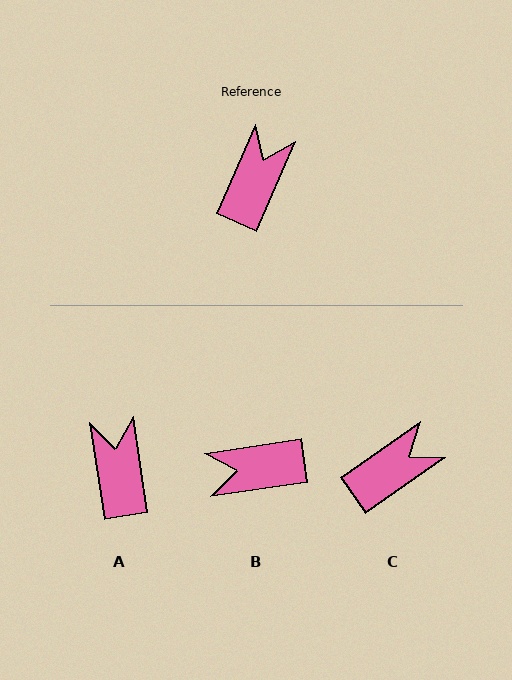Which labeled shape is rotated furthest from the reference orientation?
B, about 122 degrees away.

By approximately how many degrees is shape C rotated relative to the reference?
Approximately 32 degrees clockwise.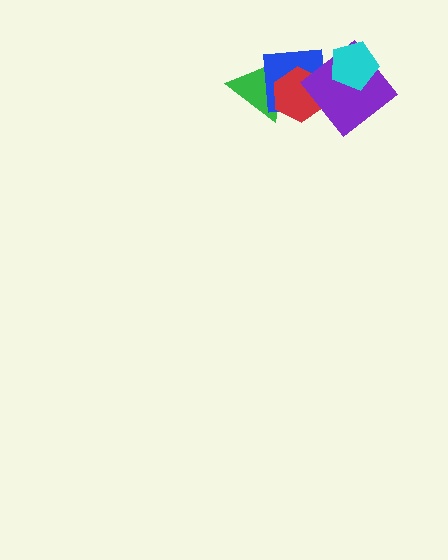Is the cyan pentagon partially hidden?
No, no other shape covers it.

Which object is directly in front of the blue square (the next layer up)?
The red hexagon is directly in front of the blue square.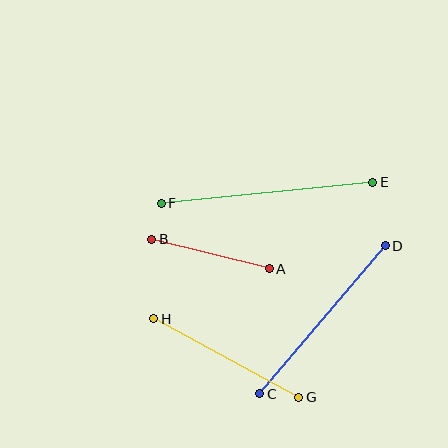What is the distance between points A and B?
The distance is approximately 121 pixels.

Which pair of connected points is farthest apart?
Points E and F are farthest apart.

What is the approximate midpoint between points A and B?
The midpoint is at approximately (210, 254) pixels.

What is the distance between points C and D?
The distance is approximately 194 pixels.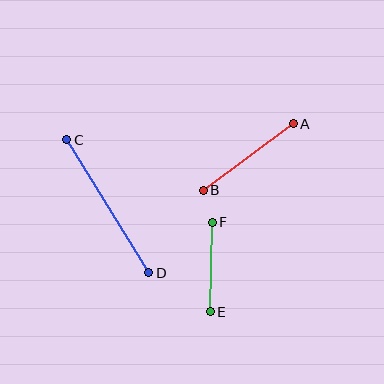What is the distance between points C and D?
The distance is approximately 156 pixels.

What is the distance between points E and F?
The distance is approximately 90 pixels.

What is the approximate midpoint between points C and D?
The midpoint is at approximately (108, 206) pixels.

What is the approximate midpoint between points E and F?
The midpoint is at approximately (211, 267) pixels.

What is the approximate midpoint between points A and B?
The midpoint is at approximately (248, 157) pixels.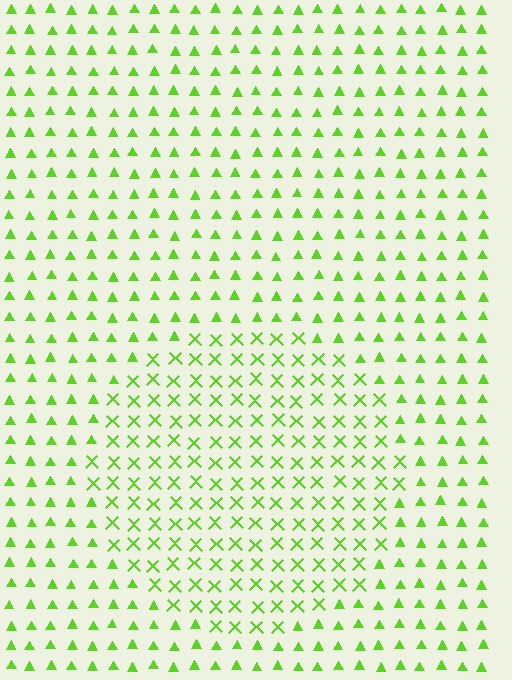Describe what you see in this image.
The image is filled with small lime elements arranged in a uniform grid. A circle-shaped region contains X marks, while the surrounding area contains triangles. The boundary is defined purely by the change in element shape.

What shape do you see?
I see a circle.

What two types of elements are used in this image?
The image uses X marks inside the circle region and triangles outside it.